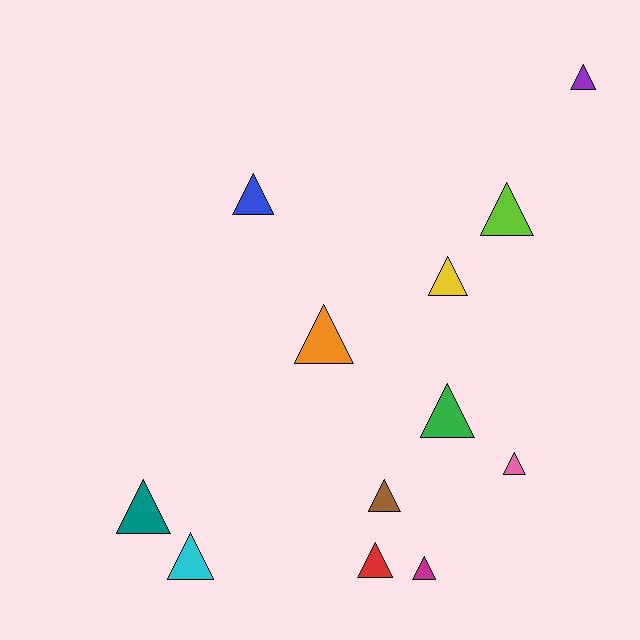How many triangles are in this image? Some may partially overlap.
There are 12 triangles.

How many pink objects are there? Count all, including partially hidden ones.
There is 1 pink object.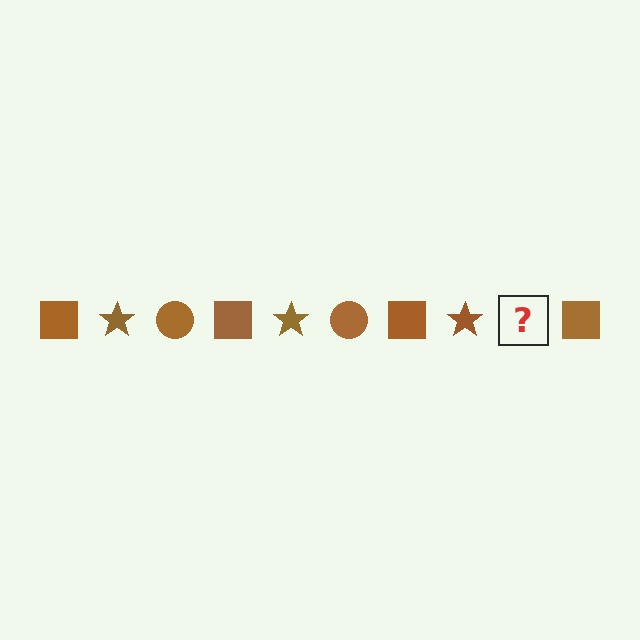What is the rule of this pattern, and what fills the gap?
The rule is that the pattern cycles through square, star, circle shapes in brown. The gap should be filled with a brown circle.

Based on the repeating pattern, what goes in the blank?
The blank should be a brown circle.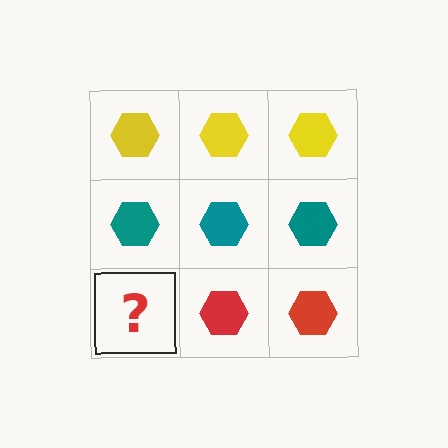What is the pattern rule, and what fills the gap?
The rule is that each row has a consistent color. The gap should be filled with a red hexagon.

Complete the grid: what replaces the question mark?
The question mark should be replaced with a red hexagon.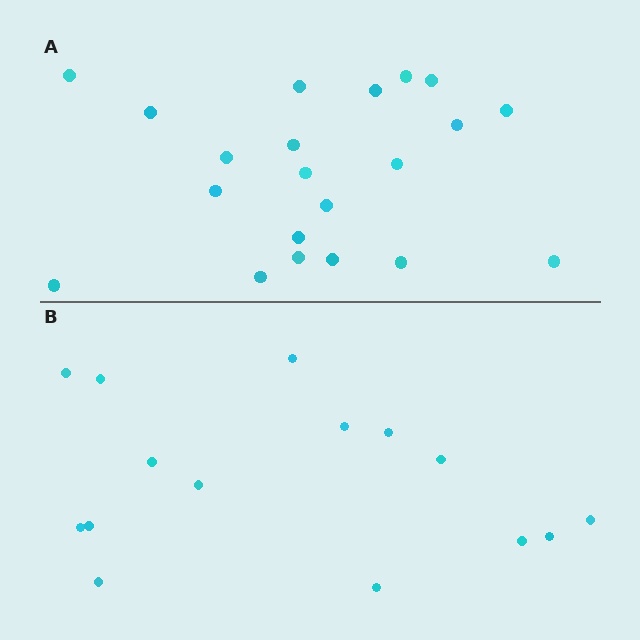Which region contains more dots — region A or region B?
Region A (the top region) has more dots.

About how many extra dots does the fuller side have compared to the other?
Region A has about 6 more dots than region B.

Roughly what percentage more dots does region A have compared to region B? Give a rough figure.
About 40% more.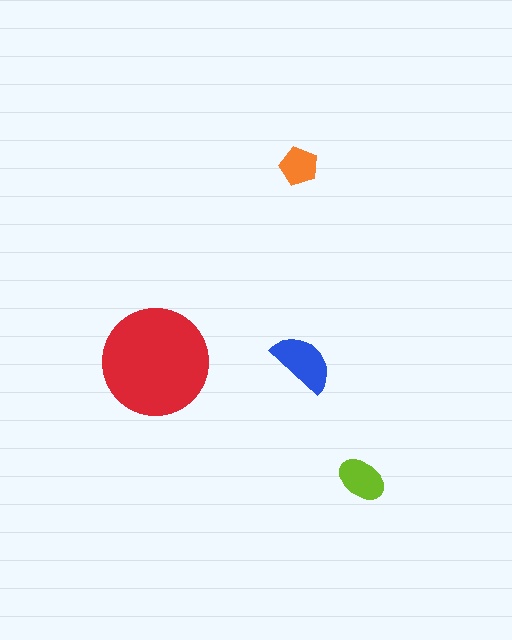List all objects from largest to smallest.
The red circle, the blue semicircle, the lime ellipse, the orange pentagon.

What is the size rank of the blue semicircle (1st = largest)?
2nd.